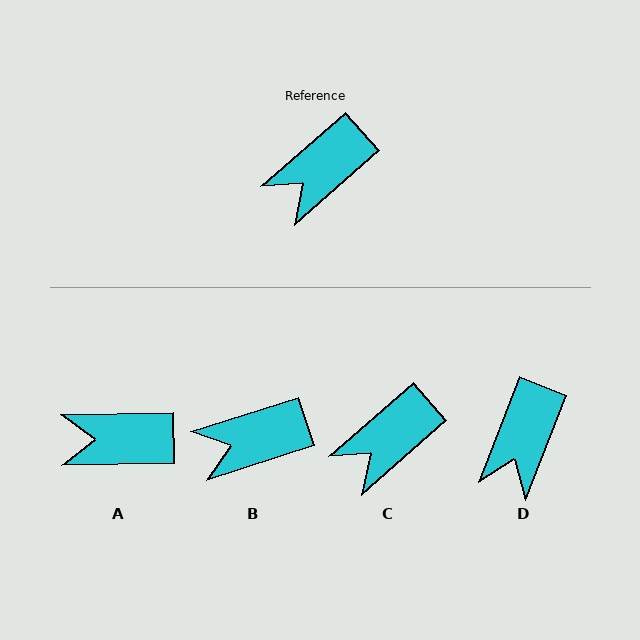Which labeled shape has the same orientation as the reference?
C.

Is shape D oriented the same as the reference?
No, it is off by about 28 degrees.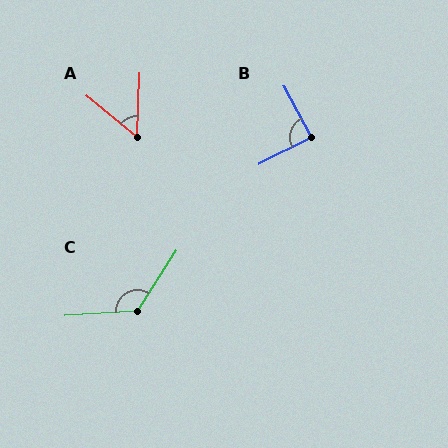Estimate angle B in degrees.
Approximately 89 degrees.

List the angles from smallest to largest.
A (53°), B (89°), C (126°).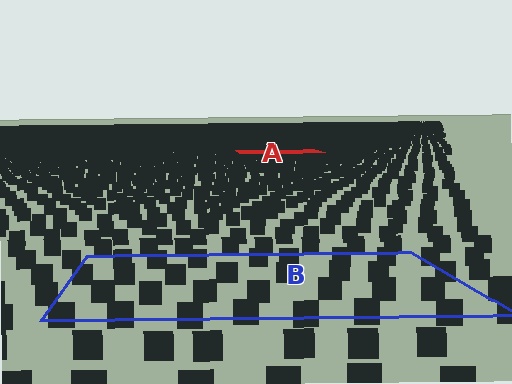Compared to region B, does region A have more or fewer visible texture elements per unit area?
Region A has more texture elements per unit area — they are packed more densely because it is farther away.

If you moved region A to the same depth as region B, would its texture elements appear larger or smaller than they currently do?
They would appear larger. At a closer depth, the same texture elements are projected at a bigger on-screen size.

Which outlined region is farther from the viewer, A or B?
Region A is farther from the viewer — the texture elements inside it appear smaller and more densely packed.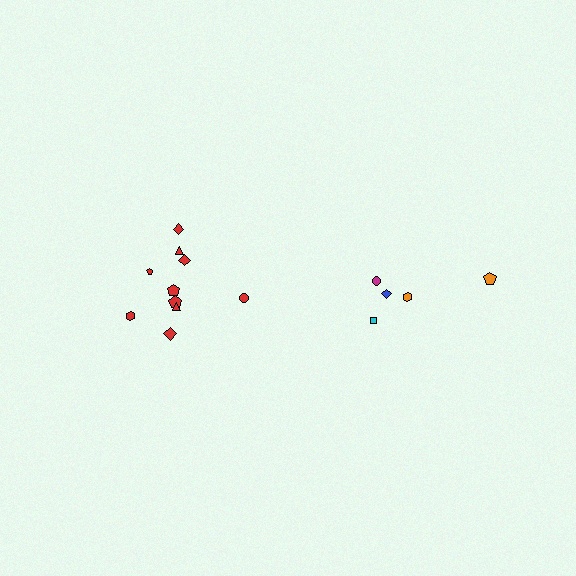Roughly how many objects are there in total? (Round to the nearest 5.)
Roughly 15 objects in total.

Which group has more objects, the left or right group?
The left group.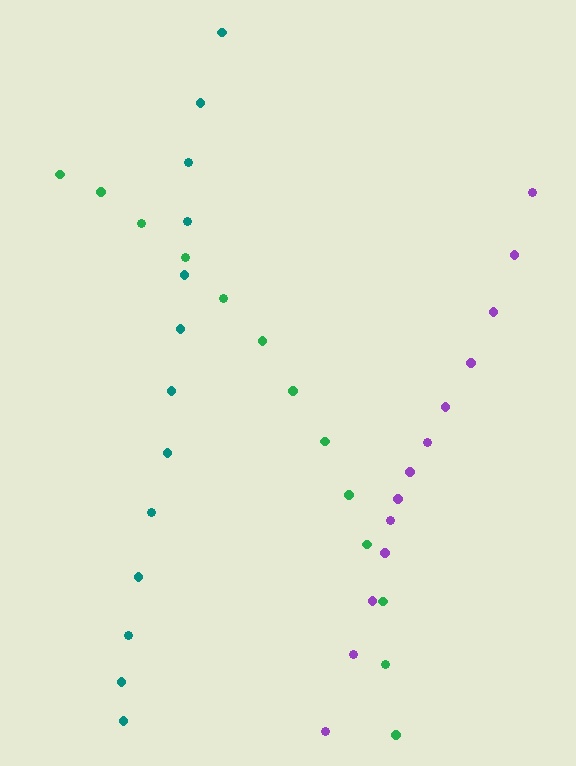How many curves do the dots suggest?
There are 3 distinct paths.